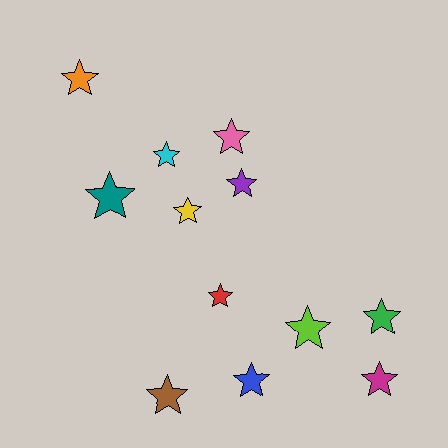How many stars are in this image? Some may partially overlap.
There are 12 stars.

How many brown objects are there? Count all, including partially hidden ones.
There is 1 brown object.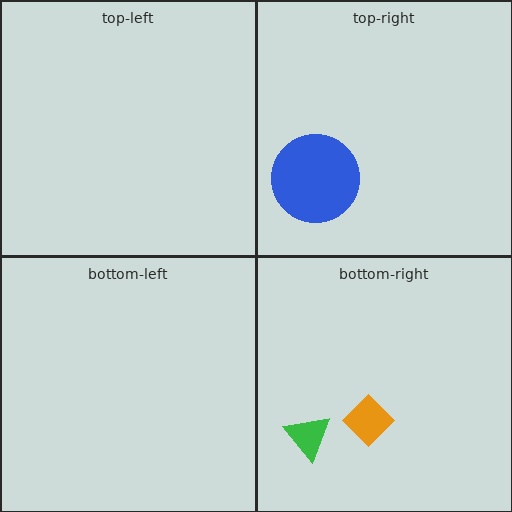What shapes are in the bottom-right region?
The green triangle, the orange diamond.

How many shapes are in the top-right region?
1.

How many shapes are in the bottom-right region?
2.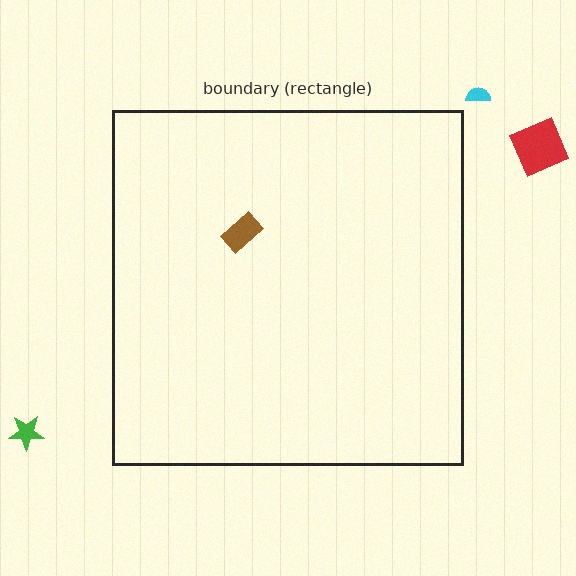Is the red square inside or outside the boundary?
Outside.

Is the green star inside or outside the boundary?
Outside.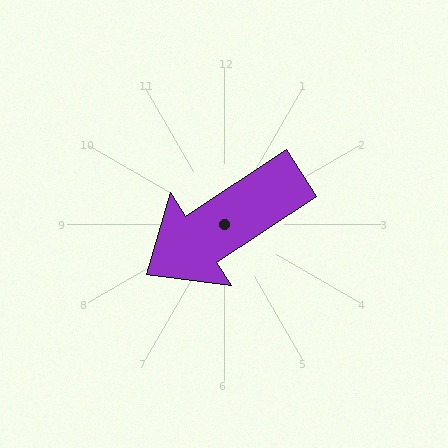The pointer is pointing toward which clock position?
Roughly 8 o'clock.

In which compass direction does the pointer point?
Southwest.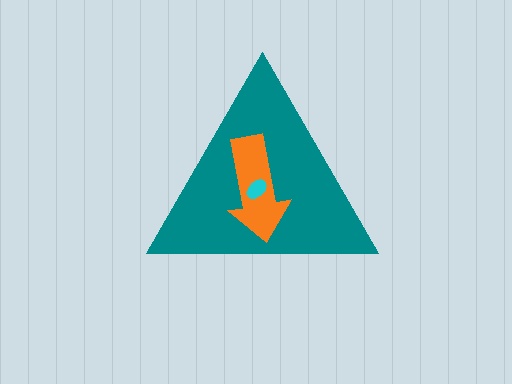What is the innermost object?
The cyan ellipse.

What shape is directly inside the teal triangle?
The orange arrow.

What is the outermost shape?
The teal triangle.